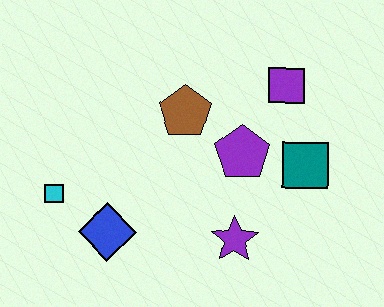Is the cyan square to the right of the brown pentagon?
No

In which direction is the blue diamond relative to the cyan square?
The blue diamond is to the right of the cyan square.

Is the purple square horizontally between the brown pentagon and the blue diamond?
No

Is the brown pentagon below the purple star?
No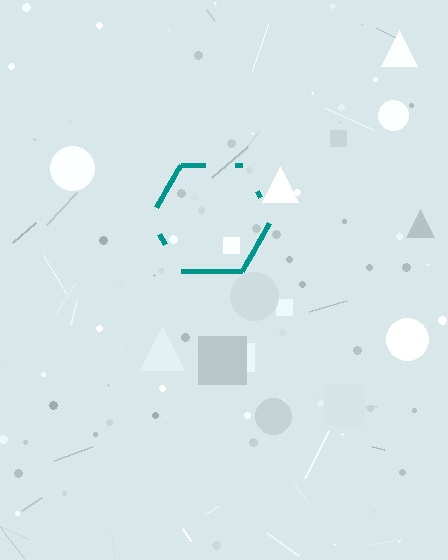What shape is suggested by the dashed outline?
The dashed outline suggests a hexagon.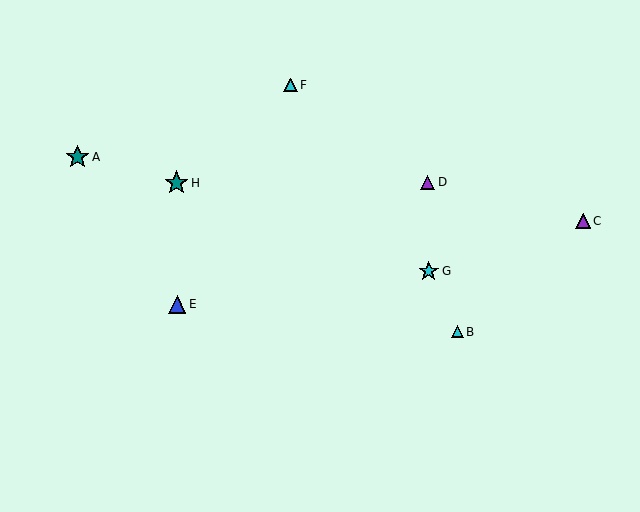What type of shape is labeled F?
Shape F is a cyan triangle.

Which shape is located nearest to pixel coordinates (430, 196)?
The purple triangle (labeled D) at (428, 182) is nearest to that location.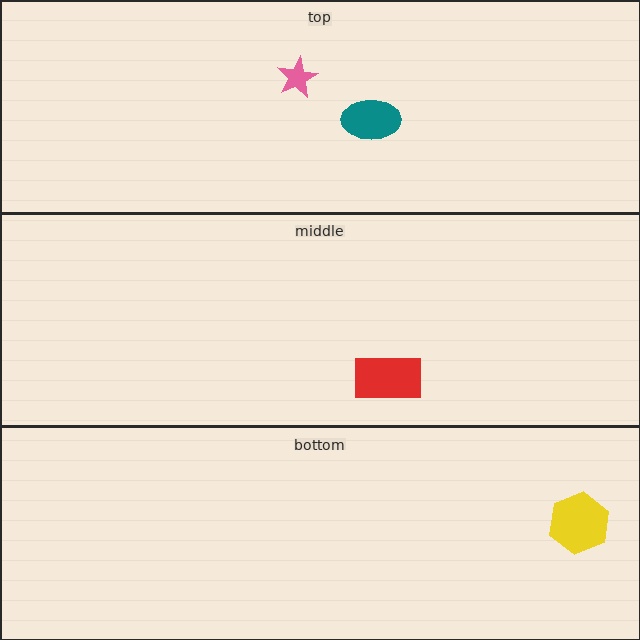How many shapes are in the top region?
2.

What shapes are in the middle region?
The red rectangle.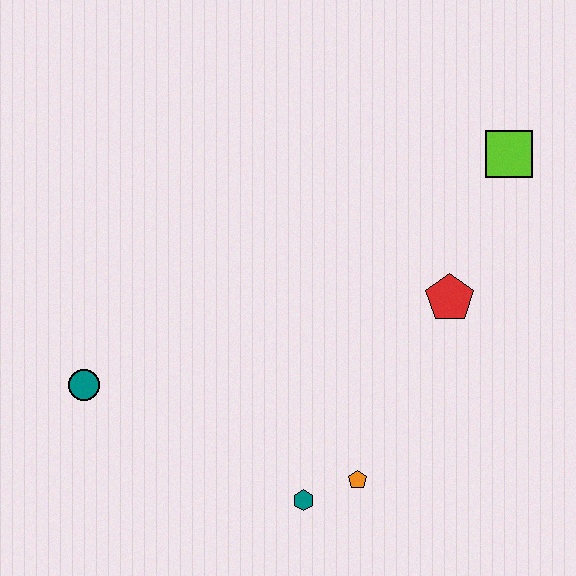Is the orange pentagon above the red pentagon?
No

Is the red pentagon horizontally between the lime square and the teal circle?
Yes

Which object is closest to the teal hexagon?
The orange pentagon is closest to the teal hexagon.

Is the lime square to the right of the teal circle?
Yes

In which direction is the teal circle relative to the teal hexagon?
The teal circle is to the left of the teal hexagon.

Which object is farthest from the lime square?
The teal circle is farthest from the lime square.